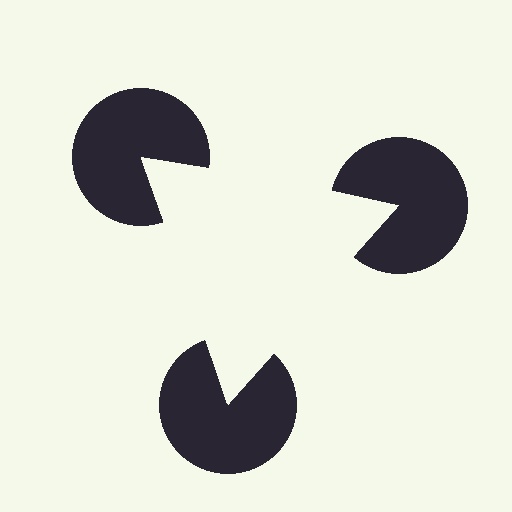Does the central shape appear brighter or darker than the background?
It typically appears slightly brighter than the background, even though no actual brightness change is drawn.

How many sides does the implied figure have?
3 sides.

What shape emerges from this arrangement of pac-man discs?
An illusory triangle — its edges are inferred from the aligned wedge cuts in the pac-man discs, not physically drawn.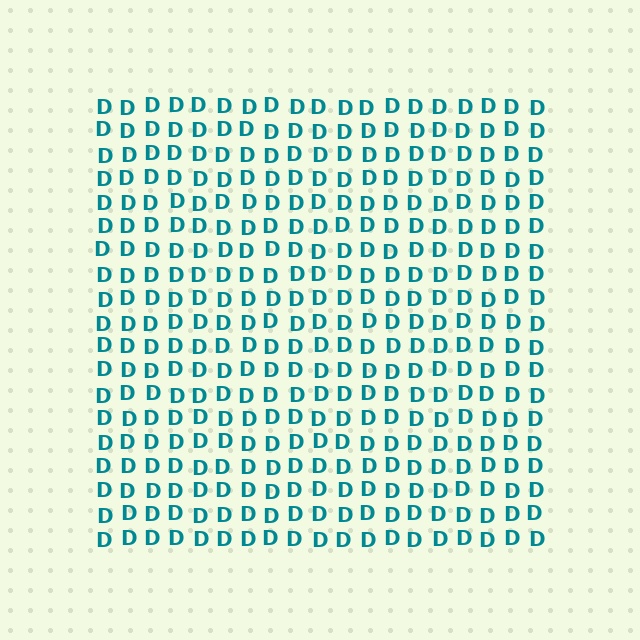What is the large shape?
The large shape is a square.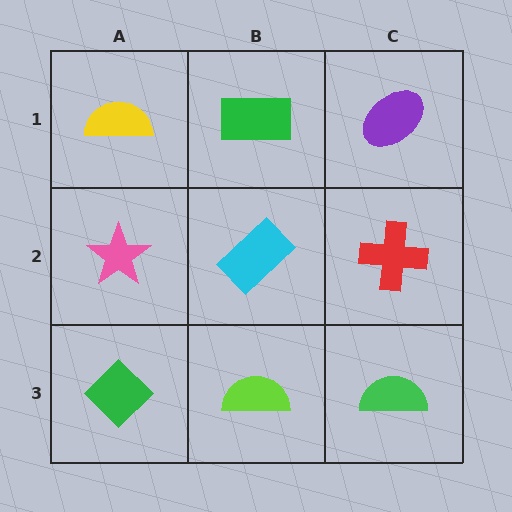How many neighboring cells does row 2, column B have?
4.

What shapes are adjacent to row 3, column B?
A cyan rectangle (row 2, column B), a green diamond (row 3, column A), a green semicircle (row 3, column C).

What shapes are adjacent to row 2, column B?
A green rectangle (row 1, column B), a lime semicircle (row 3, column B), a pink star (row 2, column A), a red cross (row 2, column C).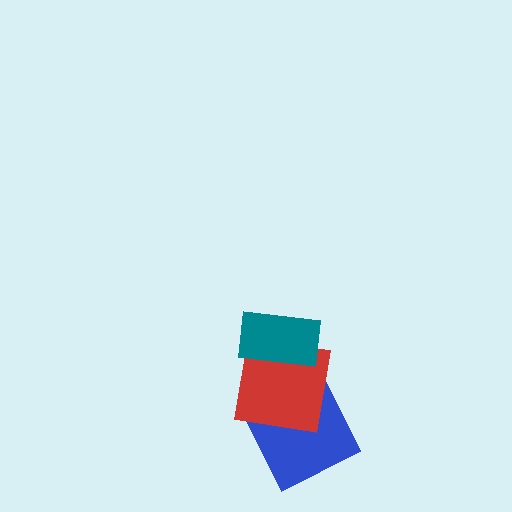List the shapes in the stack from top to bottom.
From top to bottom: the teal rectangle, the red square, the blue square.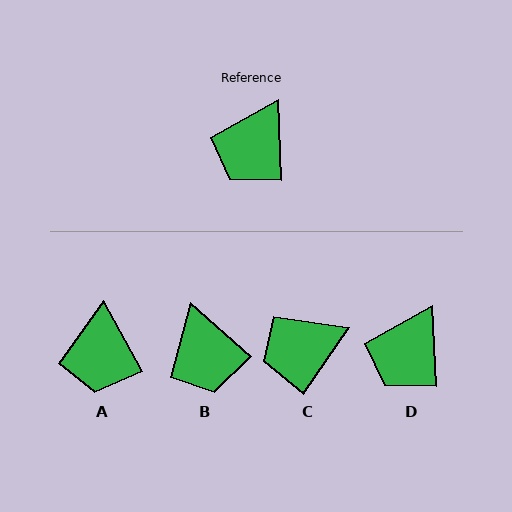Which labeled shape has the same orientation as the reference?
D.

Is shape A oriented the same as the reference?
No, it is off by about 26 degrees.